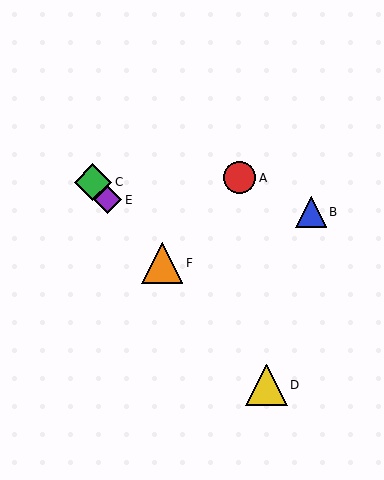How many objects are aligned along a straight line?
4 objects (C, D, E, F) are aligned along a straight line.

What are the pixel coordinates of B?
Object B is at (311, 212).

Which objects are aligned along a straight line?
Objects C, D, E, F are aligned along a straight line.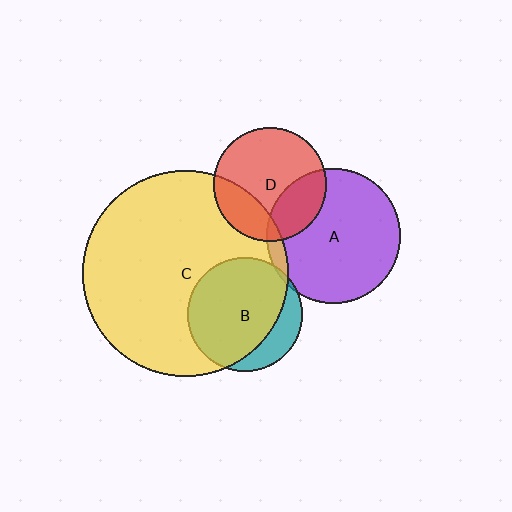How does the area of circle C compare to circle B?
Approximately 3.3 times.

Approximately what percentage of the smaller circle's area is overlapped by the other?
Approximately 5%.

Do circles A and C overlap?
Yes.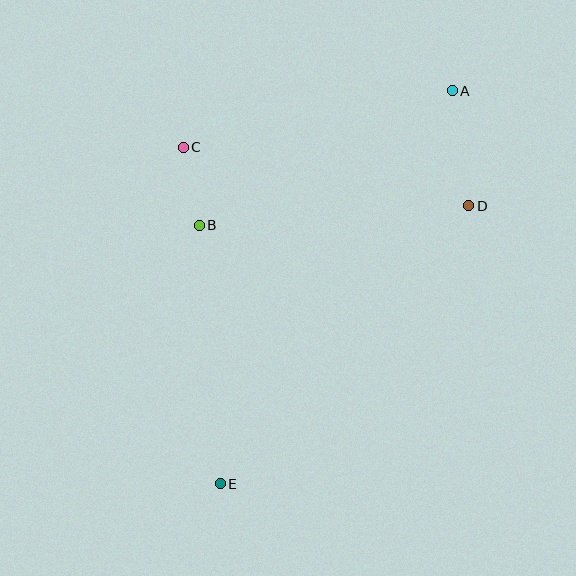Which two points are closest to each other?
Points B and C are closest to each other.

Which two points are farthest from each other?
Points A and E are farthest from each other.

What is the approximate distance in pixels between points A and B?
The distance between A and B is approximately 286 pixels.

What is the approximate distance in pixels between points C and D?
The distance between C and D is approximately 291 pixels.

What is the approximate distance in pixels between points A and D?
The distance between A and D is approximately 116 pixels.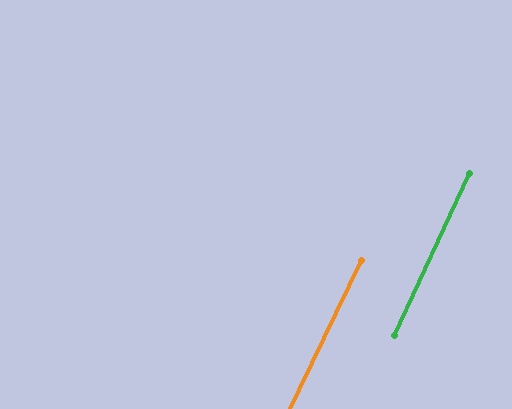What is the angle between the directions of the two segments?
Approximately 1 degree.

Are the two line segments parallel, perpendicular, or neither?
Parallel — their directions differ by only 0.9°.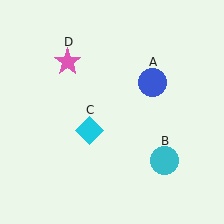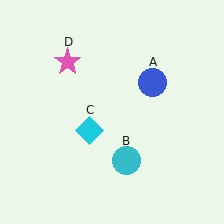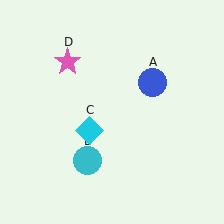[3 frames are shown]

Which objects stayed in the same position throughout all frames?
Blue circle (object A) and cyan diamond (object C) and pink star (object D) remained stationary.